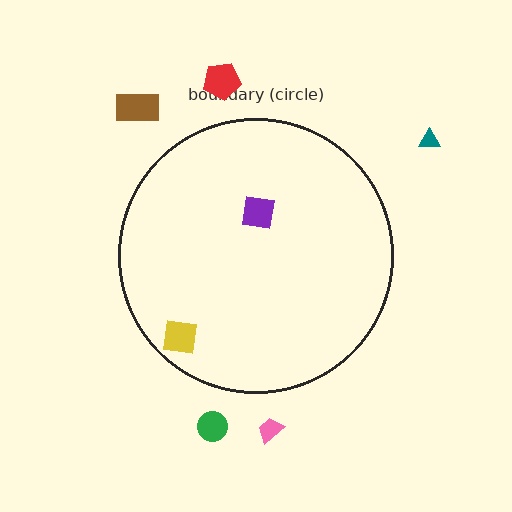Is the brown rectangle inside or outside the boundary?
Outside.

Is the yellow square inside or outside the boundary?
Inside.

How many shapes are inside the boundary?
2 inside, 5 outside.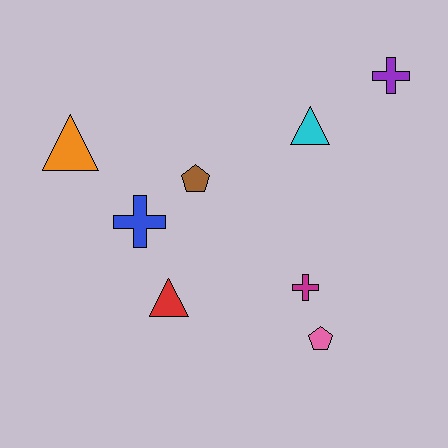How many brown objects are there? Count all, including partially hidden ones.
There is 1 brown object.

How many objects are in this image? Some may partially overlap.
There are 8 objects.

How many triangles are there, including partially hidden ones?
There are 3 triangles.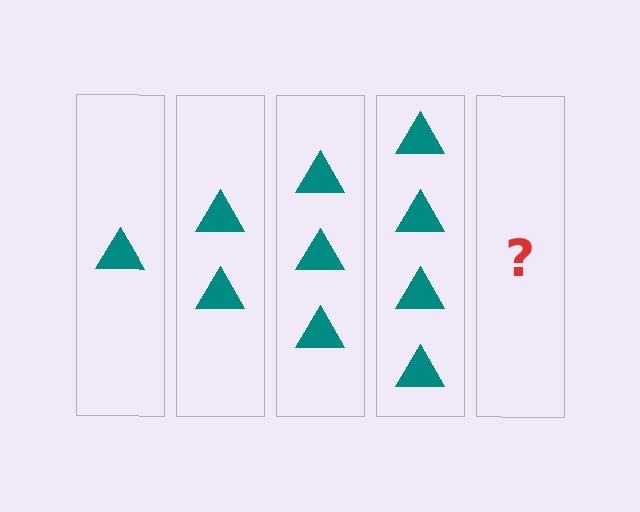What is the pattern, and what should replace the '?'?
The pattern is that each step adds one more triangle. The '?' should be 5 triangles.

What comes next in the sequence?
The next element should be 5 triangles.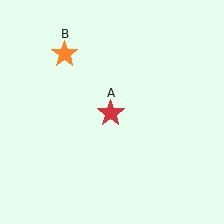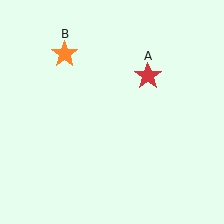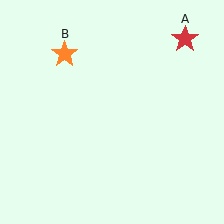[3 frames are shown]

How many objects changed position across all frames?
1 object changed position: red star (object A).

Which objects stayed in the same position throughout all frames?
Orange star (object B) remained stationary.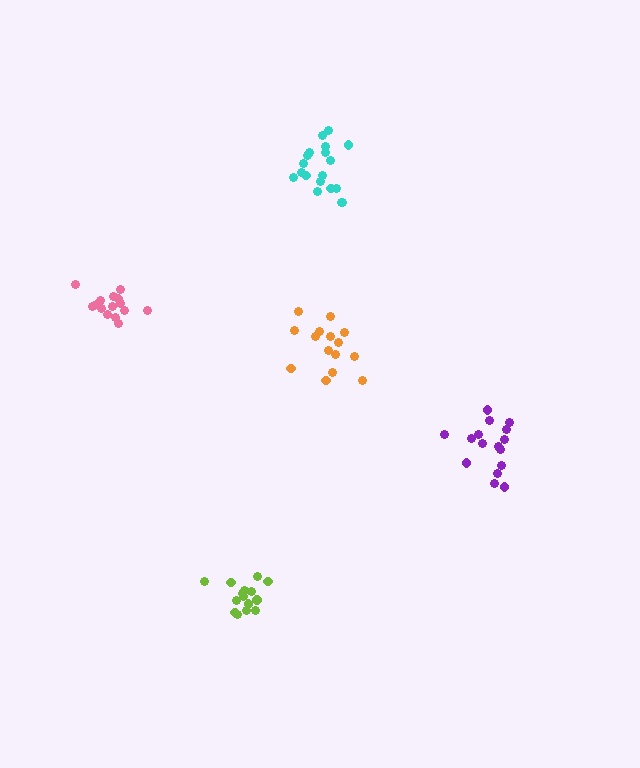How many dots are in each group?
Group 1: 15 dots, Group 2: 15 dots, Group 3: 16 dots, Group 4: 15 dots, Group 5: 19 dots (80 total).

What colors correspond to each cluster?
The clusters are colored: pink, lime, purple, orange, cyan.